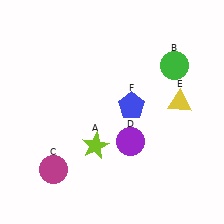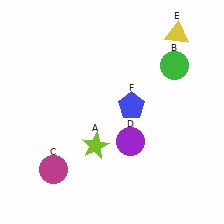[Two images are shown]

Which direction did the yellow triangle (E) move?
The yellow triangle (E) moved up.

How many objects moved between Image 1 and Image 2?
1 object moved between the two images.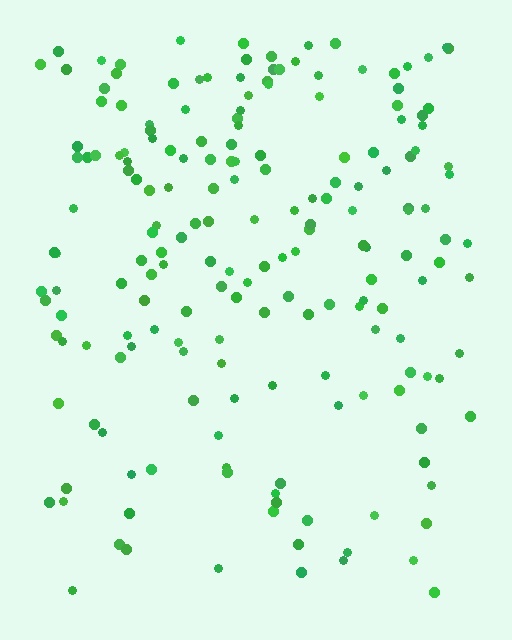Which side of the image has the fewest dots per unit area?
The bottom.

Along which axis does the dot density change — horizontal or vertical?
Vertical.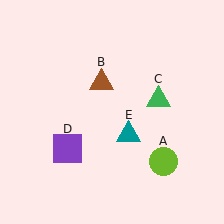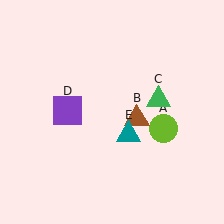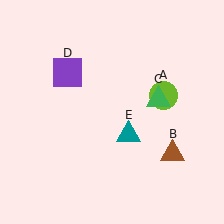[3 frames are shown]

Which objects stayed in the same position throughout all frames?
Green triangle (object C) and teal triangle (object E) remained stationary.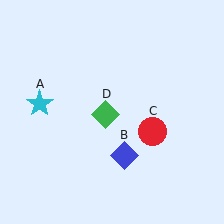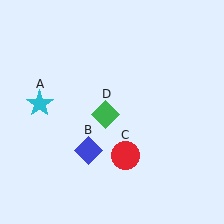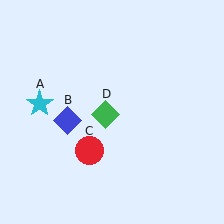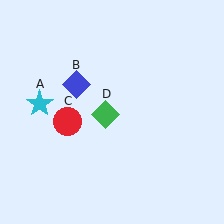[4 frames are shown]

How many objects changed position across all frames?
2 objects changed position: blue diamond (object B), red circle (object C).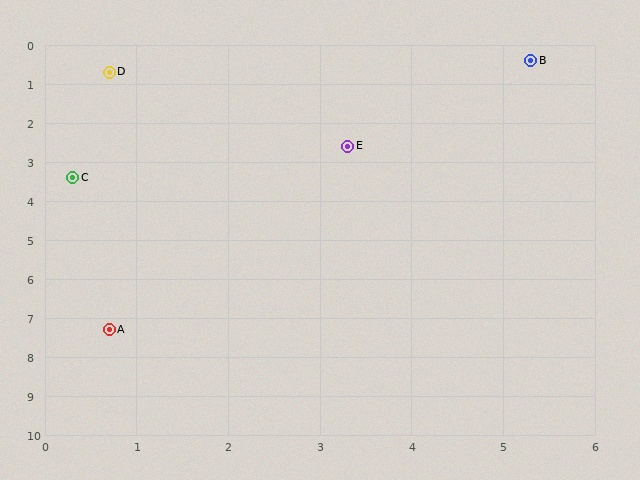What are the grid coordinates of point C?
Point C is at approximately (0.3, 3.4).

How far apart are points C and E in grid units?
Points C and E are about 3.1 grid units apart.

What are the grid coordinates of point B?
Point B is at approximately (5.3, 0.4).